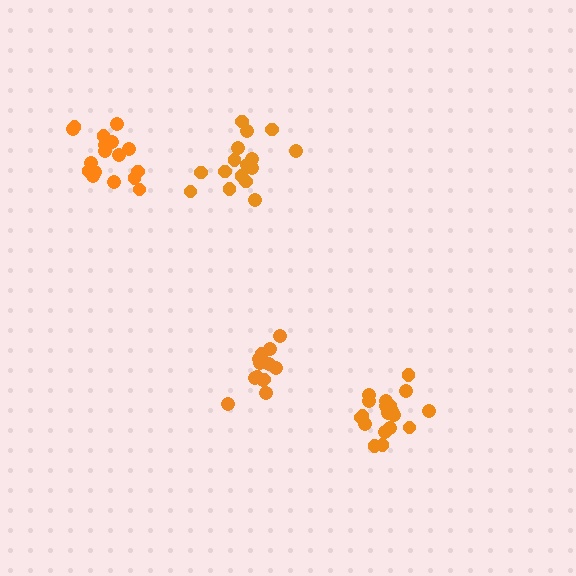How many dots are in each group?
Group 1: 16 dots, Group 2: 14 dots, Group 3: 18 dots, Group 4: 19 dots (67 total).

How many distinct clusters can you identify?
There are 4 distinct clusters.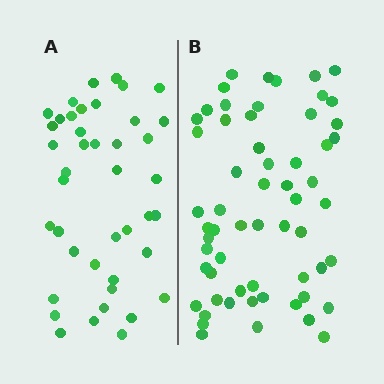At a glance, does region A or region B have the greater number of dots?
Region B (the right region) has more dots.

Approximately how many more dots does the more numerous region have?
Region B has approximately 20 more dots than region A.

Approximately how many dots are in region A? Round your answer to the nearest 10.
About 40 dots. (The exact count is 42, which rounds to 40.)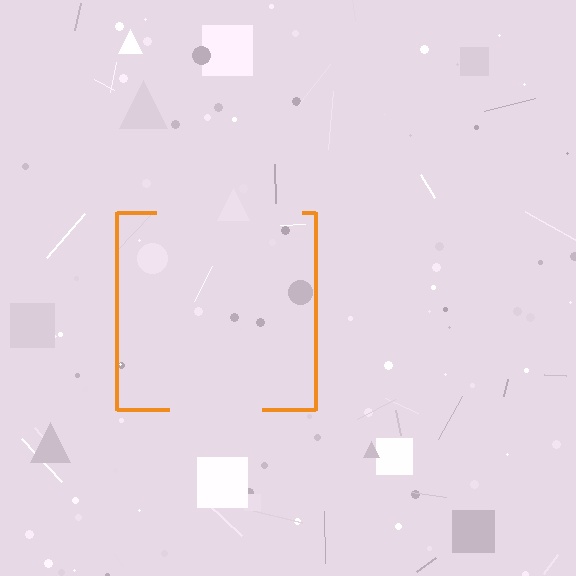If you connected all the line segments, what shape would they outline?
They would outline a square.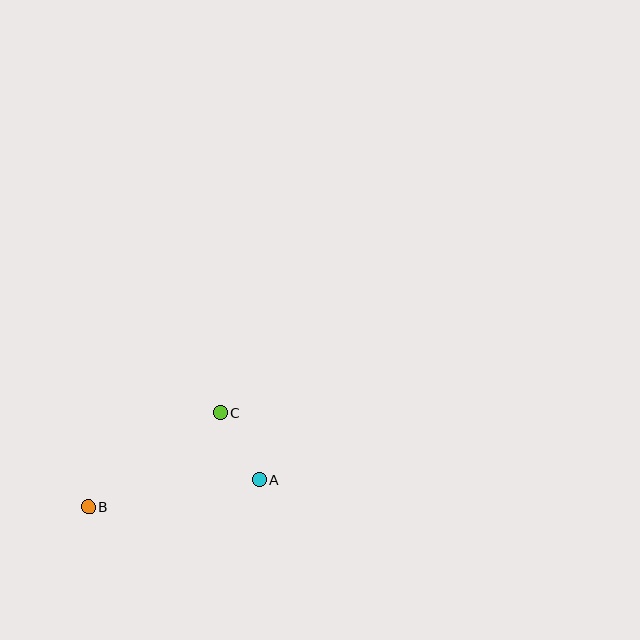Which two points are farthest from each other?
Points A and B are farthest from each other.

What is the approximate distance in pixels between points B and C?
The distance between B and C is approximately 162 pixels.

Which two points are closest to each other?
Points A and C are closest to each other.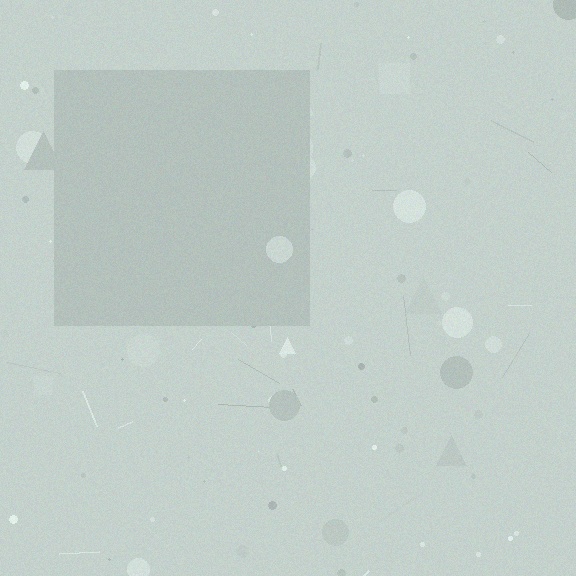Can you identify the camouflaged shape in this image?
The camouflaged shape is a square.